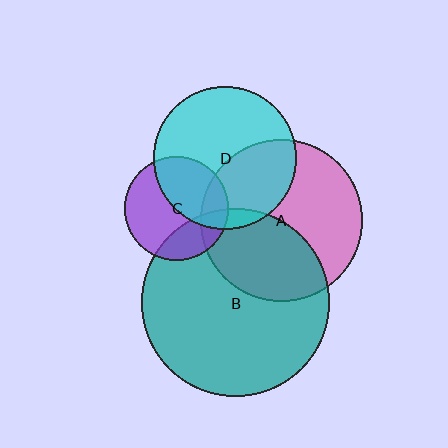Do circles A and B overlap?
Yes.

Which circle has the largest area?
Circle B (teal).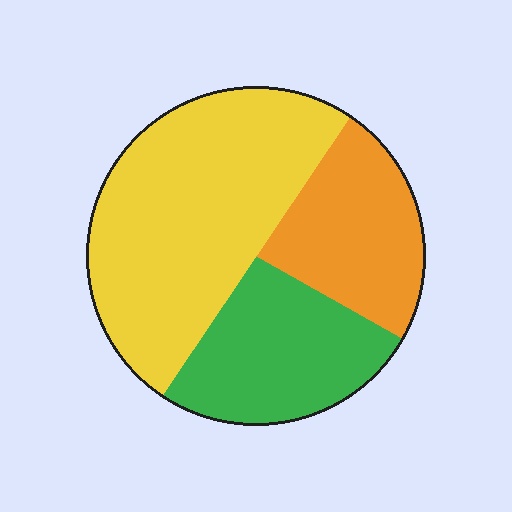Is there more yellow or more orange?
Yellow.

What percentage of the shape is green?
Green covers 26% of the shape.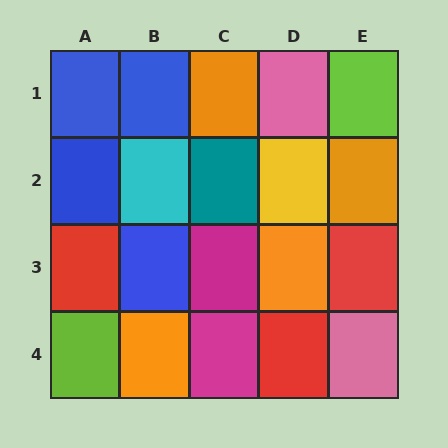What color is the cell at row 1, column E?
Lime.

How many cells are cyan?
1 cell is cyan.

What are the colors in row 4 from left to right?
Lime, orange, magenta, red, pink.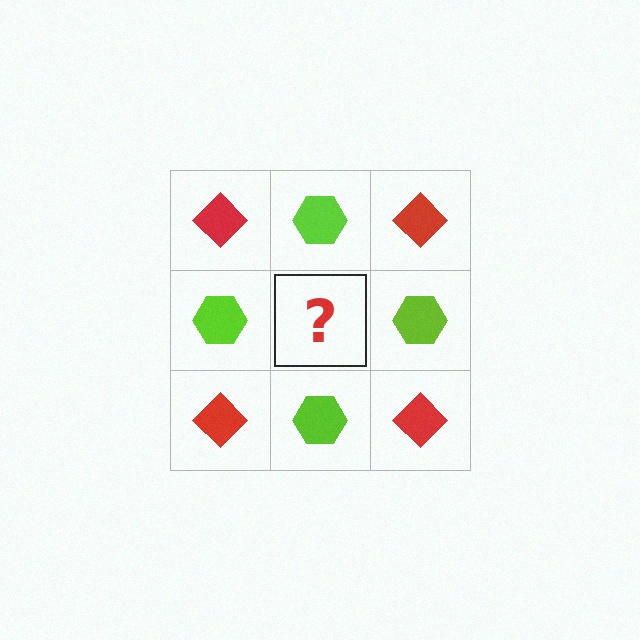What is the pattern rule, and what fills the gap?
The rule is that it alternates red diamond and lime hexagon in a checkerboard pattern. The gap should be filled with a red diamond.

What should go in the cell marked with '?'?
The missing cell should contain a red diamond.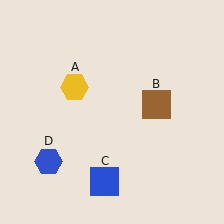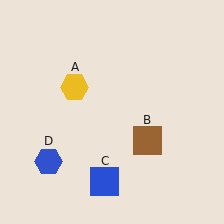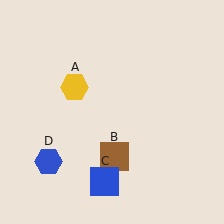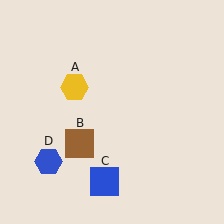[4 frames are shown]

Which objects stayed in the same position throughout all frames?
Yellow hexagon (object A) and blue square (object C) and blue hexagon (object D) remained stationary.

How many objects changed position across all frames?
1 object changed position: brown square (object B).